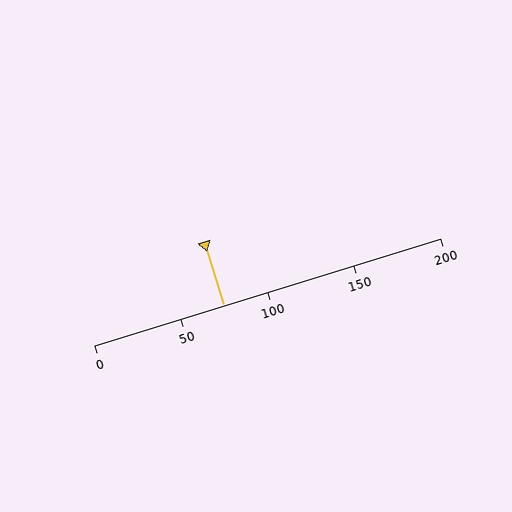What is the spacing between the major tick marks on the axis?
The major ticks are spaced 50 apart.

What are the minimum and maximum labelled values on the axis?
The axis runs from 0 to 200.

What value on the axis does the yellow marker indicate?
The marker indicates approximately 75.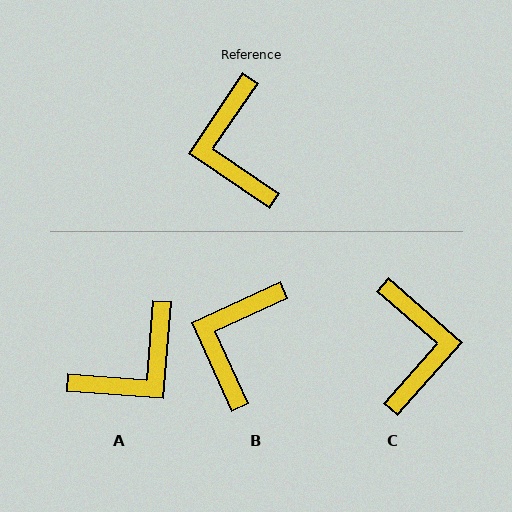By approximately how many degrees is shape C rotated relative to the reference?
Approximately 173 degrees counter-clockwise.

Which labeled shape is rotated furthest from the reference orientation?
C, about 173 degrees away.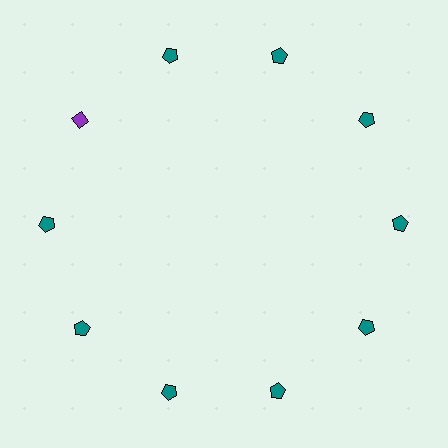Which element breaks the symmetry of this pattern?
The purple diamond at roughly the 10 o'clock position breaks the symmetry. All other shapes are teal pentagons.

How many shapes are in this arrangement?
There are 10 shapes arranged in a ring pattern.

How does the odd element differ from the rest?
It differs in both color (purple instead of teal) and shape (diamond instead of pentagon).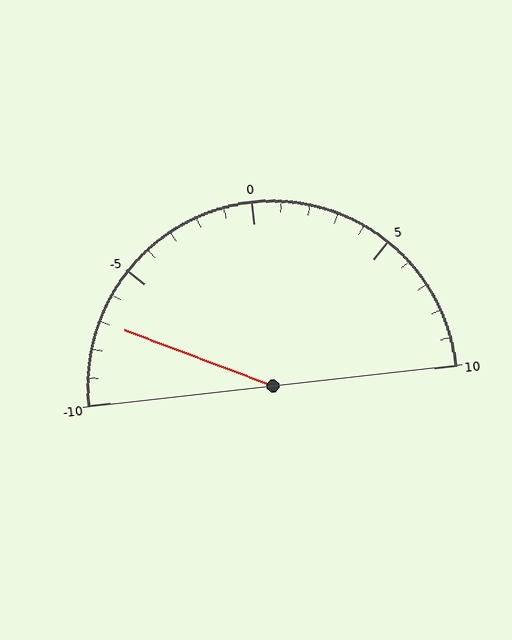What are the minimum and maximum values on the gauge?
The gauge ranges from -10 to 10.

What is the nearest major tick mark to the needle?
The nearest major tick mark is -5.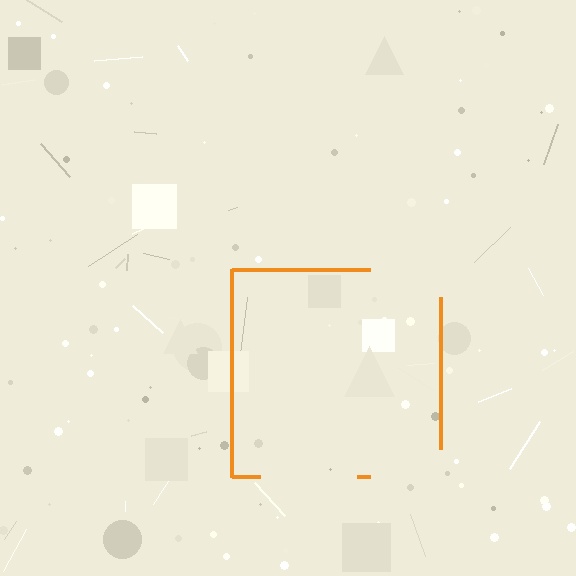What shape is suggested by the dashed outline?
The dashed outline suggests a square.